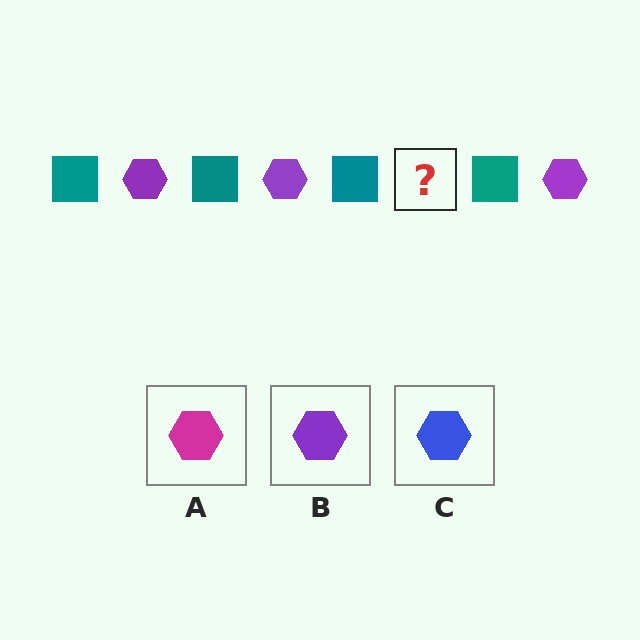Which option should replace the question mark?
Option B.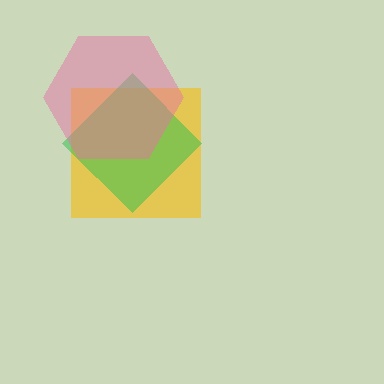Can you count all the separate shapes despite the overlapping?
Yes, there are 3 separate shapes.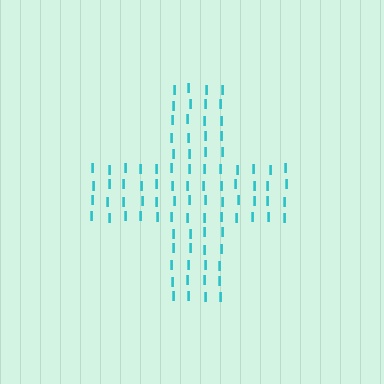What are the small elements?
The small elements are letter I's.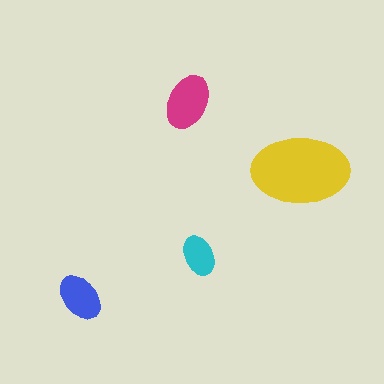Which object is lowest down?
The blue ellipse is bottommost.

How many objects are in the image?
There are 4 objects in the image.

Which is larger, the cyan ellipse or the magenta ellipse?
The magenta one.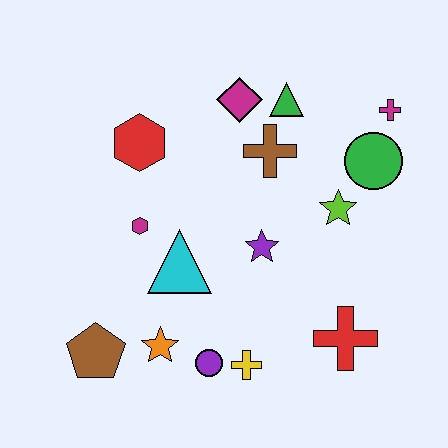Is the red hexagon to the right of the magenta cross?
No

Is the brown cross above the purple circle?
Yes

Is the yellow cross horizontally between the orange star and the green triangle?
Yes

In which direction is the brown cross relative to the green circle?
The brown cross is to the left of the green circle.